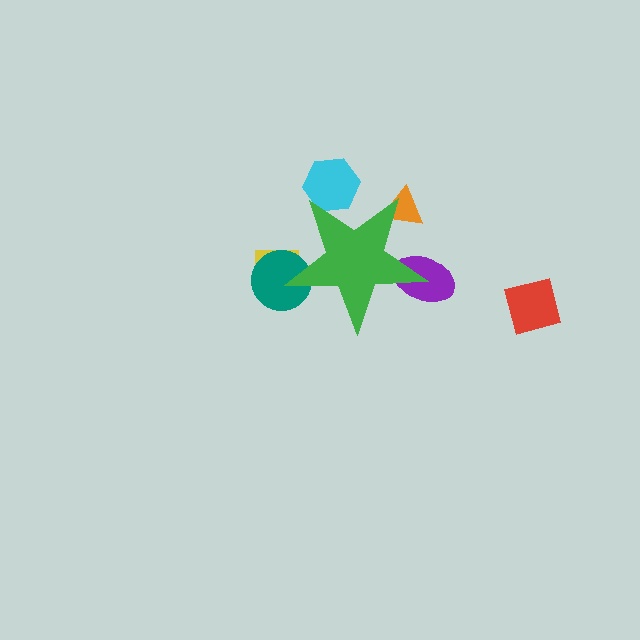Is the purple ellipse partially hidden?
Yes, the purple ellipse is partially hidden behind the green star.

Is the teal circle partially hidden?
Yes, the teal circle is partially hidden behind the green star.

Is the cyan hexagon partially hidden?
Yes, the cyan hexagon is partially hidden behind the green star.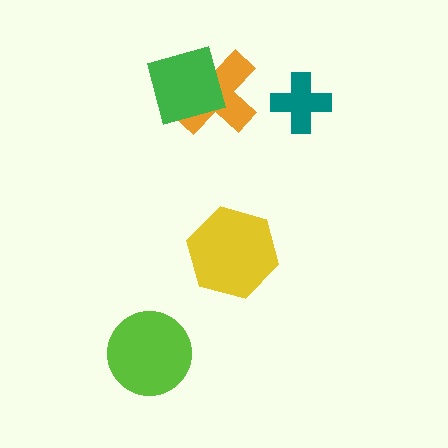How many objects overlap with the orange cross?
1 object overlaps with the orange cross.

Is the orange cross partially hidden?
Yes, it is partially covered by another shape.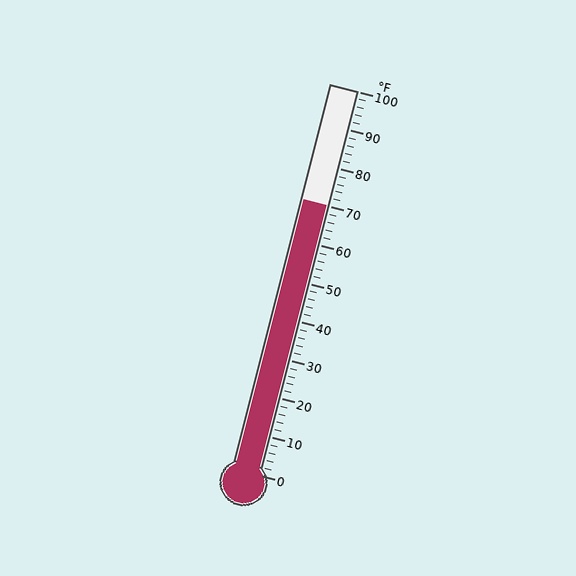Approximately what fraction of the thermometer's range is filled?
The thermometer is filled to approximately 70% of its range.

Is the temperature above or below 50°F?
The temperature is above 50°F.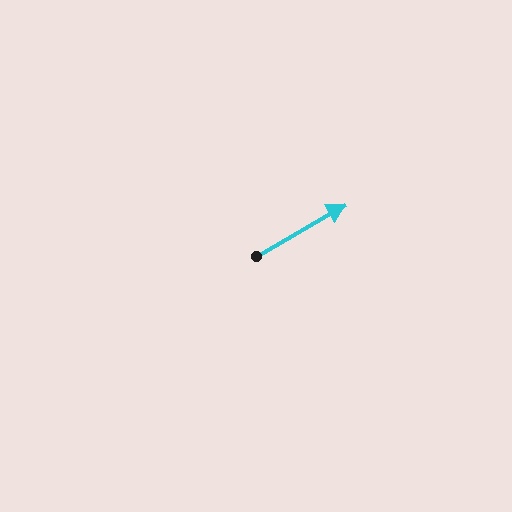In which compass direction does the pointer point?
Northeast.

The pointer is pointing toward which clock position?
Roughly 2 o'clock.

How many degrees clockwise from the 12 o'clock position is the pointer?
Approximately 60 degrees.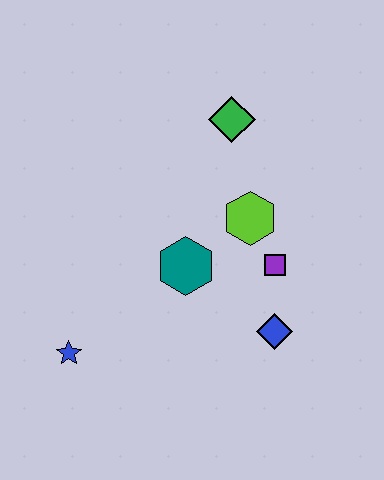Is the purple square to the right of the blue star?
Yes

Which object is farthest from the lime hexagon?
The blue star is farthest from the lime hexagon.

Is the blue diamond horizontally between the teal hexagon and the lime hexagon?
No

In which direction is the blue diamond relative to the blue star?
The blue diamond is to the right of the blue star.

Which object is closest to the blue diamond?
The purple square is closest to the blue diamond.